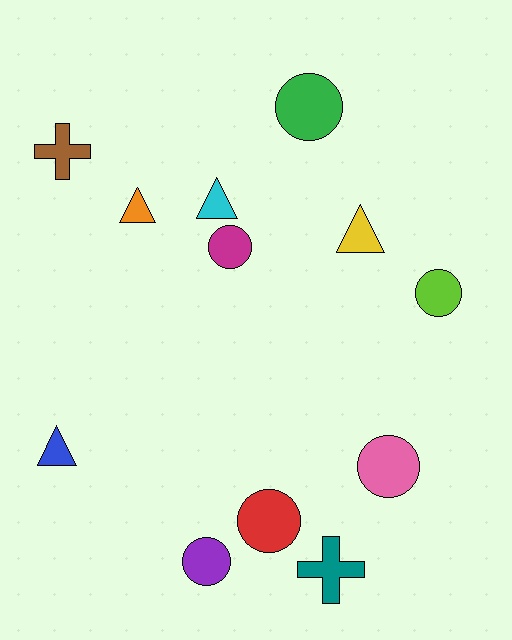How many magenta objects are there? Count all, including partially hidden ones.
There is 1 magenta object.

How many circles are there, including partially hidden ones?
There are 6 circles.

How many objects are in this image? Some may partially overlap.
There are 12 objects.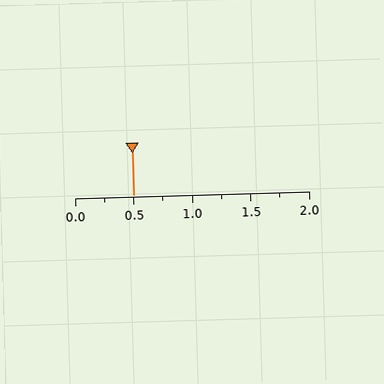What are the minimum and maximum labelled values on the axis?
The axis runs from 0.0 to 2.0.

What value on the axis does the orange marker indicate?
The marker indicates approximately 0.5.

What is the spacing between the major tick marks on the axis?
The major ticks are spaced 0.5 apart.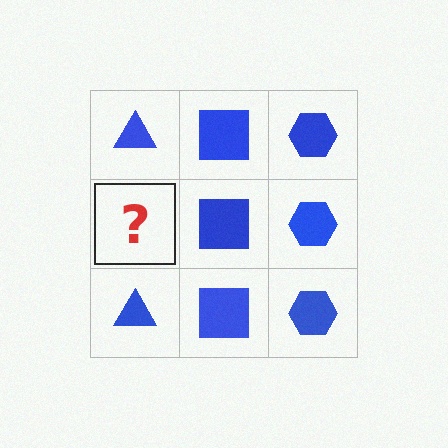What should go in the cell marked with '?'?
The missing cell should contain a blue triangle.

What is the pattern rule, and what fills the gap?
The rule is that each column has a consistent shape. The gap should be filled with a blue triangle.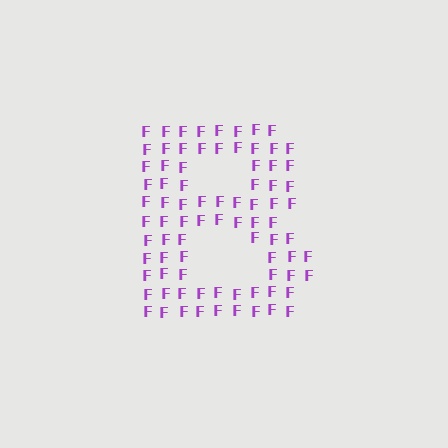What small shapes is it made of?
It is made of small letter F's.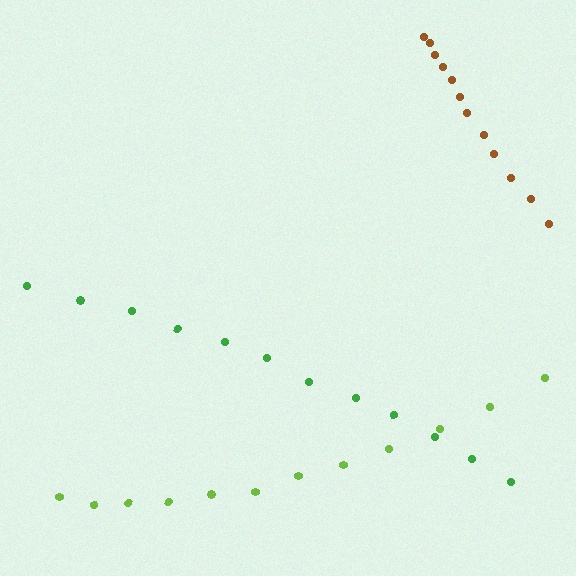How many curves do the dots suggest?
There are 3 distinct paths.